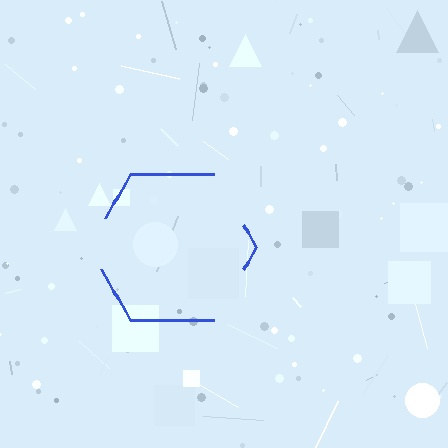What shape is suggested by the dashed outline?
The dashed outline suggests a hexagon.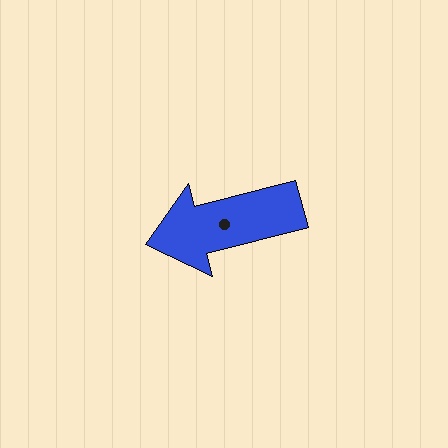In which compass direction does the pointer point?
West.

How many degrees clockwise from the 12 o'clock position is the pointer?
Approximately 255 degrees.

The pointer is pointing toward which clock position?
Roughly 9 o'clock.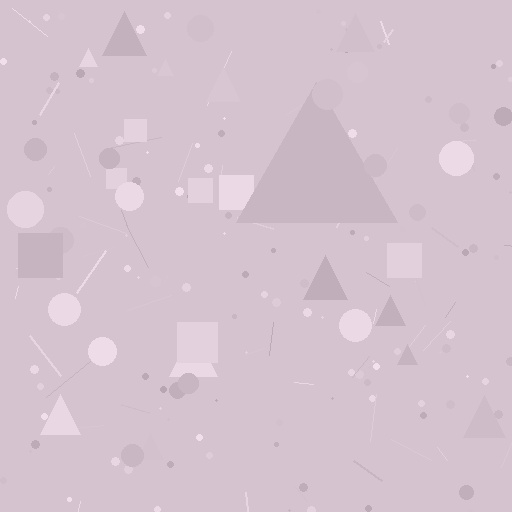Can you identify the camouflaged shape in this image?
The camouflaged shape is a triangle.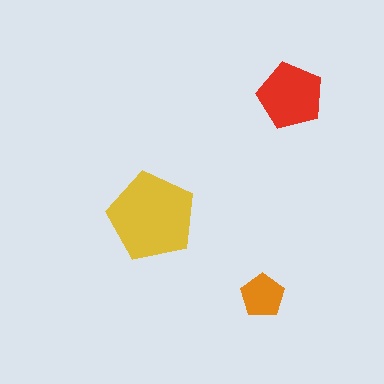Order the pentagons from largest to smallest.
the yellow one, the red one, the orange one.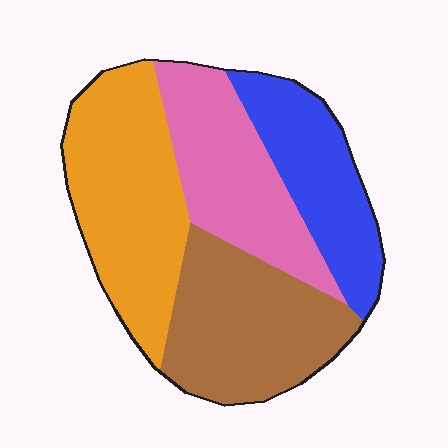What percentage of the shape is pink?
Pink covers 23% of the shape.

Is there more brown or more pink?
Brown.